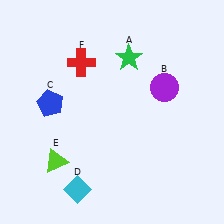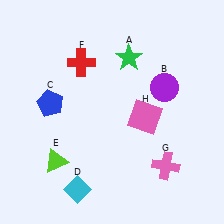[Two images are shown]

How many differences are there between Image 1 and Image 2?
There are 2 differences between the two images.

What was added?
A pink cross (G), a pink square (H) were added in Image 2.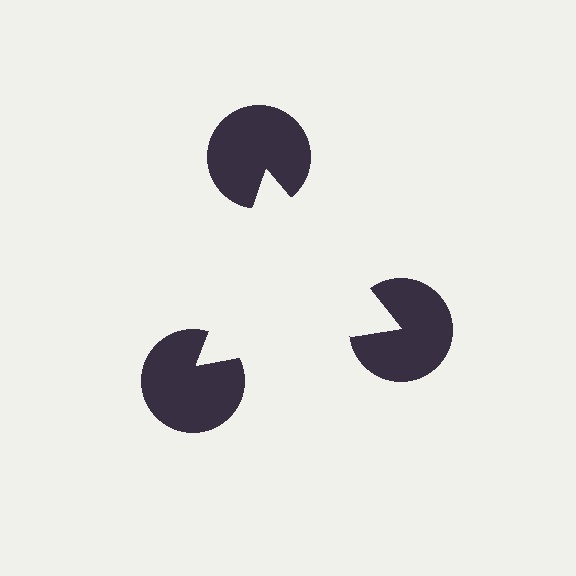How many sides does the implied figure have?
3 sides.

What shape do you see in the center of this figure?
An illusory triangle — its edges are inferred from the aligned wedge cuts in the pac-man discs, not physically drawn.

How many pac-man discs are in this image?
There are 3 — one at each vertex of the illusory triangle.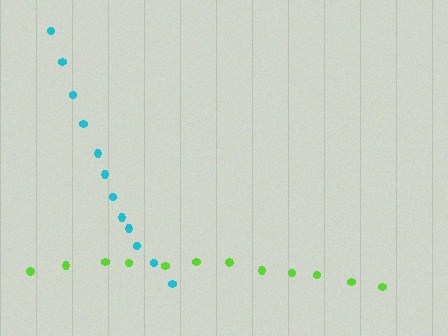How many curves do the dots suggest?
There are 2 distinct paths.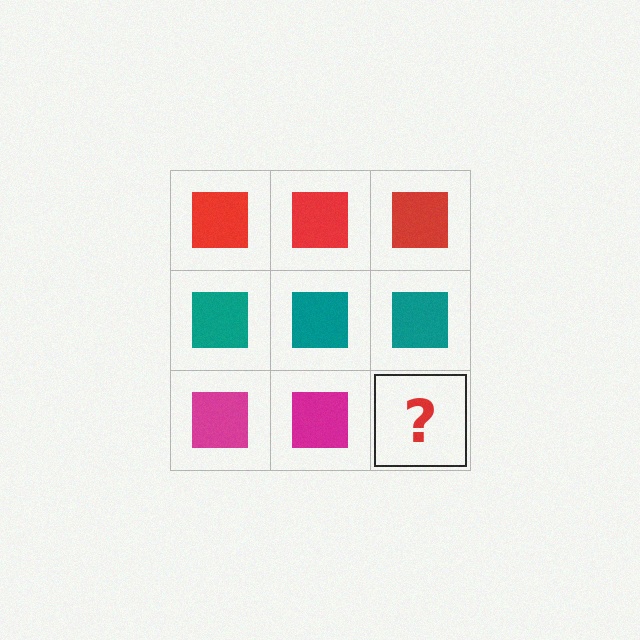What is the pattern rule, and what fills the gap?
The rule is that each row has a consistent color. The gap should be filled with a magenta square.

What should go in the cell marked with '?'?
The missing cell should contain a magenta square.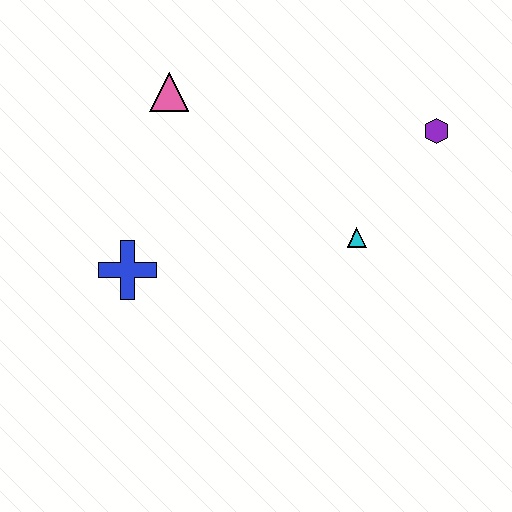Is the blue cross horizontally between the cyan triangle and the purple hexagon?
No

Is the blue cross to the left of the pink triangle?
Yes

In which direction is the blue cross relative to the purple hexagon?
The blue cross is to the left of the purple hexagon.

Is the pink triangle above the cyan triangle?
Yes